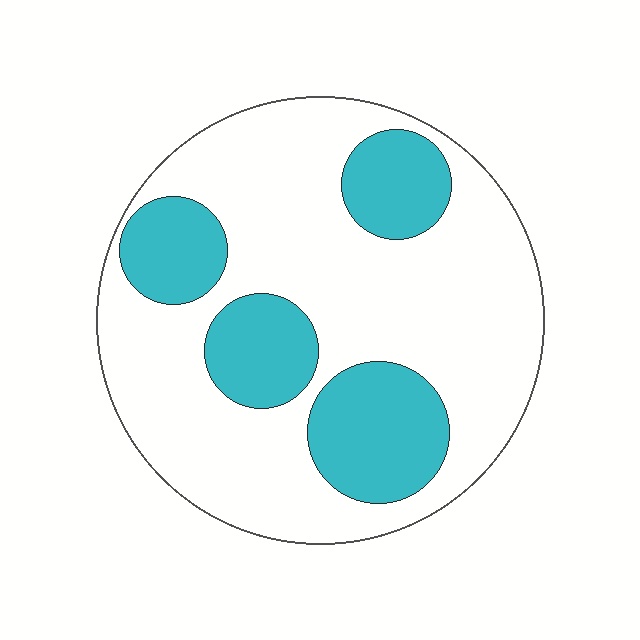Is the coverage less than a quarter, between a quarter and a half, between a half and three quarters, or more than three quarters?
Between a quarter and a half.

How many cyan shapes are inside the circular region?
4.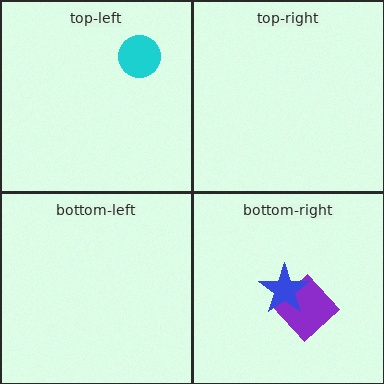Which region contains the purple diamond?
The bottom-right region.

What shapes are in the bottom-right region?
The purple diamond, the blue star.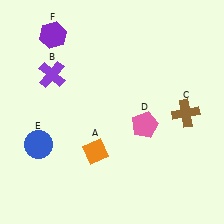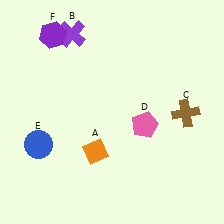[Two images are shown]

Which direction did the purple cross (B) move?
The purple cross (B) moved up.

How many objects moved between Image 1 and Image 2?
1 object moved between the two images.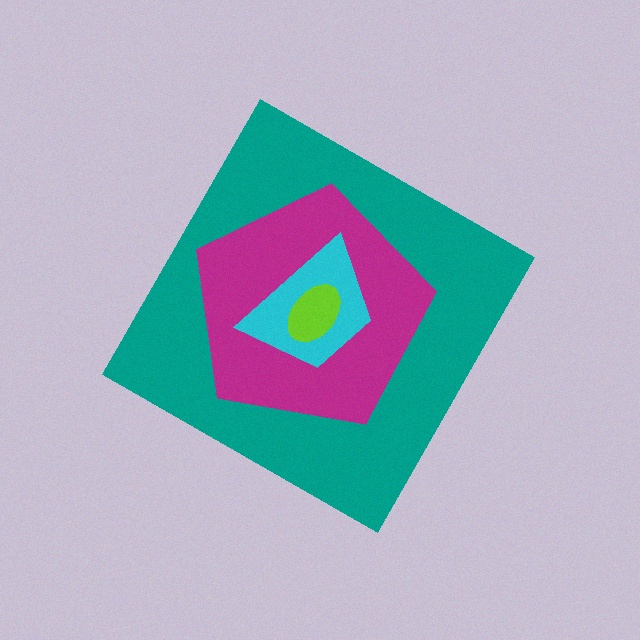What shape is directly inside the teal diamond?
The magenta pentagon.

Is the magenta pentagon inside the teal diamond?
Yes.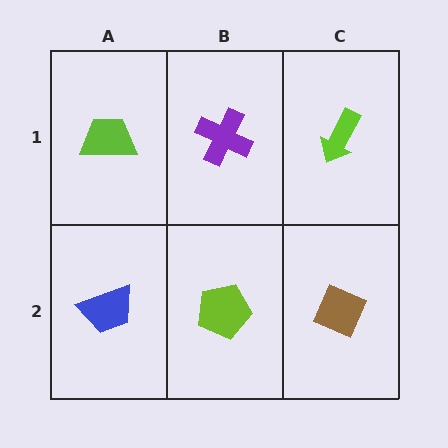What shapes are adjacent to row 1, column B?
A lime pentagon (row 2, column B), a lime trapezoid (row 1, column A), a lime arrow (row 1, column C).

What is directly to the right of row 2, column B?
A brown diamond.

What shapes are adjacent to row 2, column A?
A lime trapezoid (row 1, column A), a lime pentagon (row 2, column B).